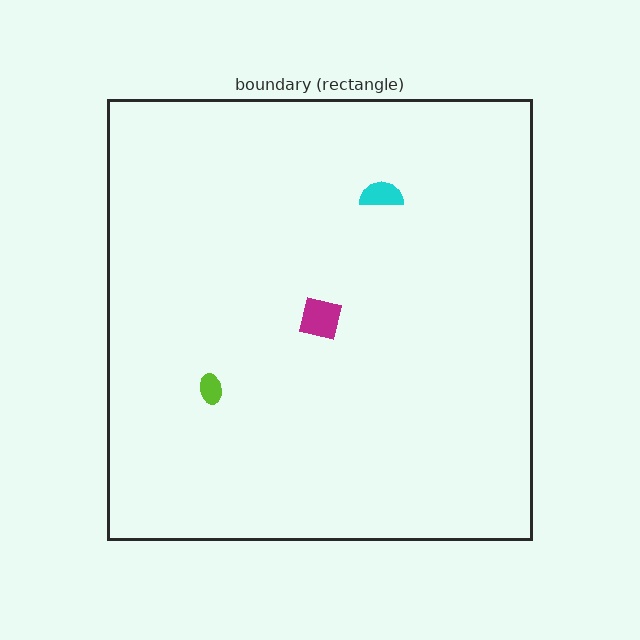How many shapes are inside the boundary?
3 inside, 0 outside.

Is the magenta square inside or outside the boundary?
Inside.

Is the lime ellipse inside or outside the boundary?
Inside.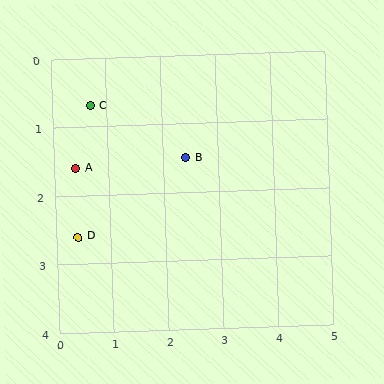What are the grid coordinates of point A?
Point A is at approximately (0.4, 1.6).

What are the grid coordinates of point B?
Point B is at approximately (2.4, 1.5).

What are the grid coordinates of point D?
Point D is at approximately (0.4, 2.6).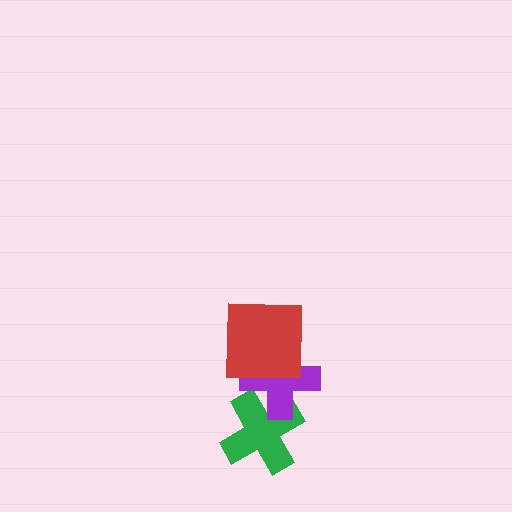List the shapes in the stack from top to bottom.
From top to bottom: the red square, the purple cross, the green cross.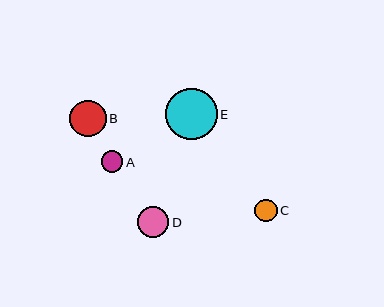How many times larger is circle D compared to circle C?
Circle D is approximately 1.4 times the size of circle C.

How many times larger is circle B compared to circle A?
Circle B is approximately 1.7 times the size of circle A.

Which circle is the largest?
Circle E is the largest with a size of approximately 52 pixels.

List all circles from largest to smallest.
From largest to smallest: E, B, D, C, A.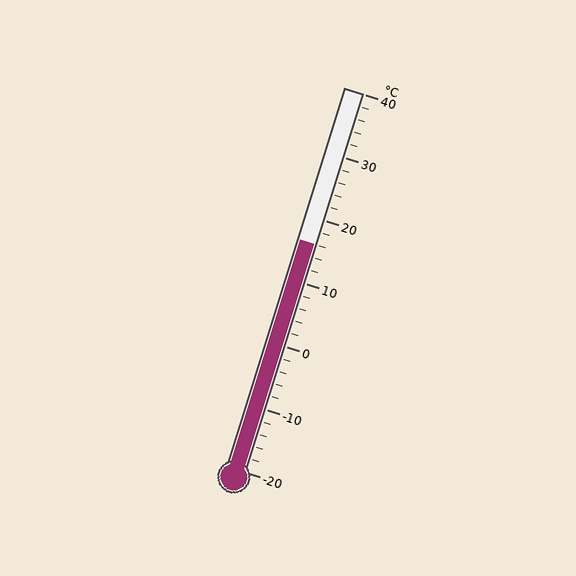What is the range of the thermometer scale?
The thermometer scale ranges from -20°C to 40°C.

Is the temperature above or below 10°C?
The temperature is above 10°C.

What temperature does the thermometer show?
The thermometer shows approximately 16°C.